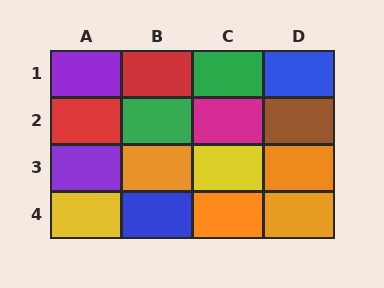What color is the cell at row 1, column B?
Red.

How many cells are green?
2 cells are green.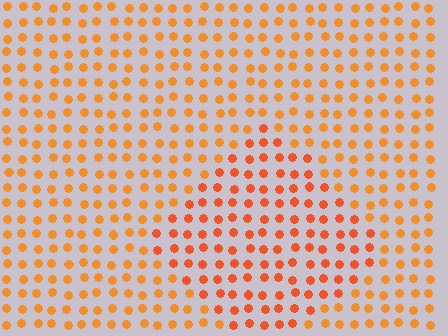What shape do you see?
I see a diamond.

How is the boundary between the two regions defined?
The boundary is defined purely by a slight shift in hue (about 18 degrees). Spacing, size, and orientation are identical on both sides.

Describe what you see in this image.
The image is filled with small orange elements in a uniform arrangement. A diamond-shaped region is visible where the elements are tinted to a slightly different hue, forming a subtle color boundary.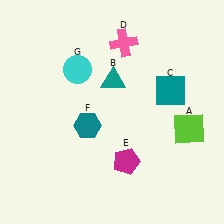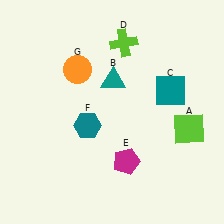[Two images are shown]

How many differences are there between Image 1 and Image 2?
There are 2 differences between the two images.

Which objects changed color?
D changed from pink to lime. G changed from cyan to orange.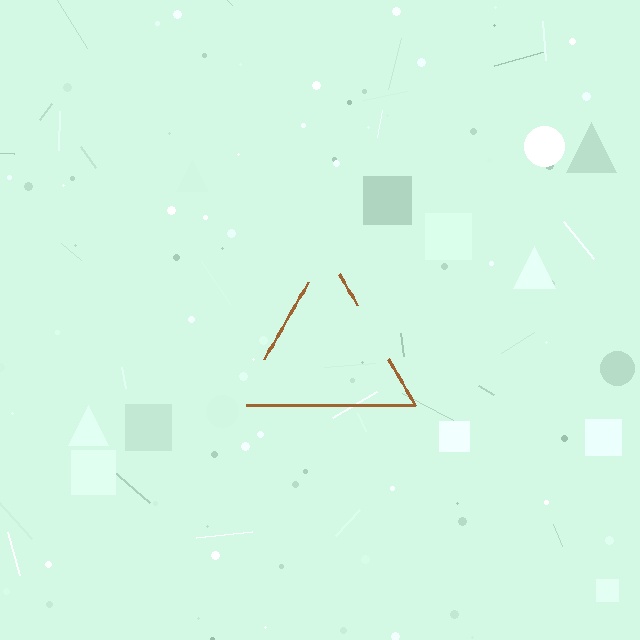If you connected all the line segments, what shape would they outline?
They would outline a triangle.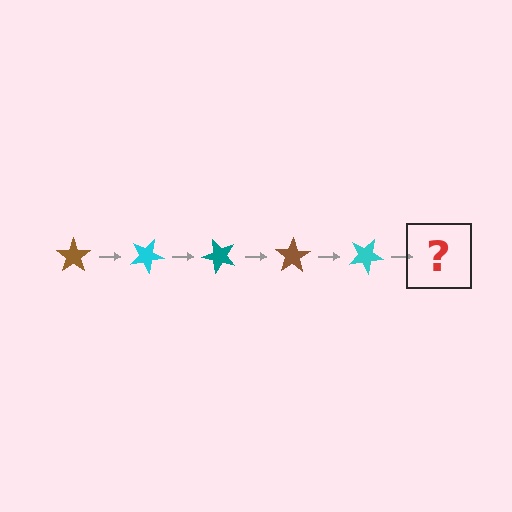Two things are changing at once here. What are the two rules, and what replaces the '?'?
The two rules are that it rotates 25 degrees each step and the color cycles through brown, cyan, and teal. The '?' should be a teal star, rotated 125 degrees from the start.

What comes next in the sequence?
The next element should be a teal star, rotated 125 degrees from the start.